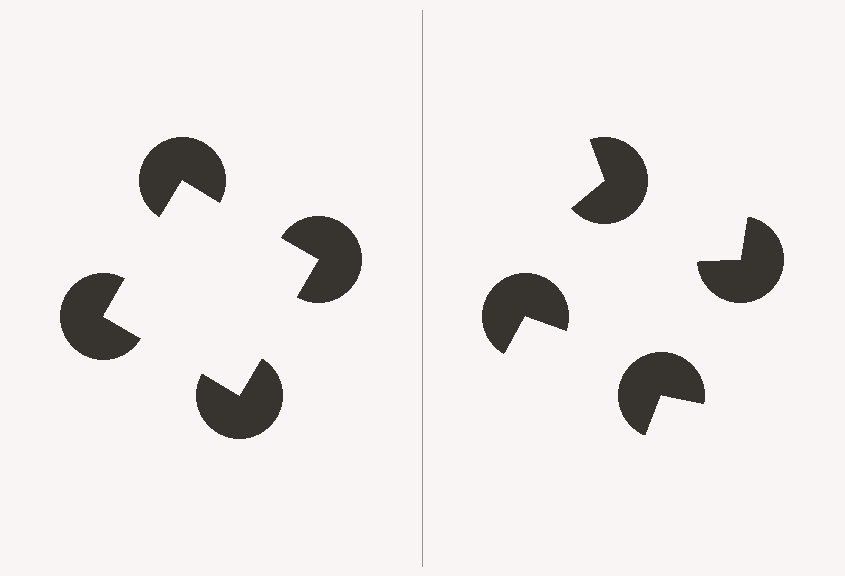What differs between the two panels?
The pac-man discs are positioned identically on both sides; only the wedge orientations differ. On the left they align to a square; on the right they are misaligned.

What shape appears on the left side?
An illusory square.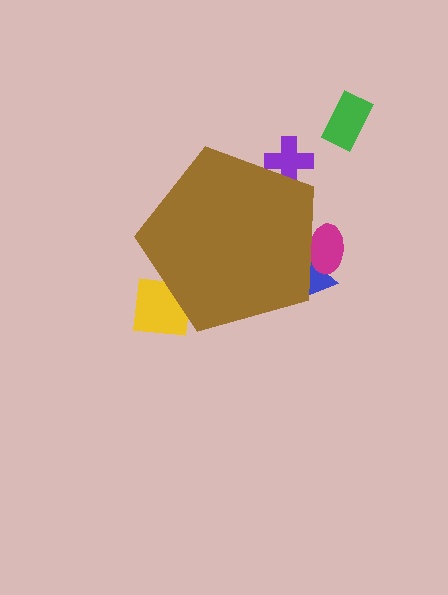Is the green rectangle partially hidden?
No, the green rectangle is fully visible.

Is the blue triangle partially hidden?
Yes, the blue triangle is partially hidden behind the brown pentagon.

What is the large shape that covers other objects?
A brown pentagon.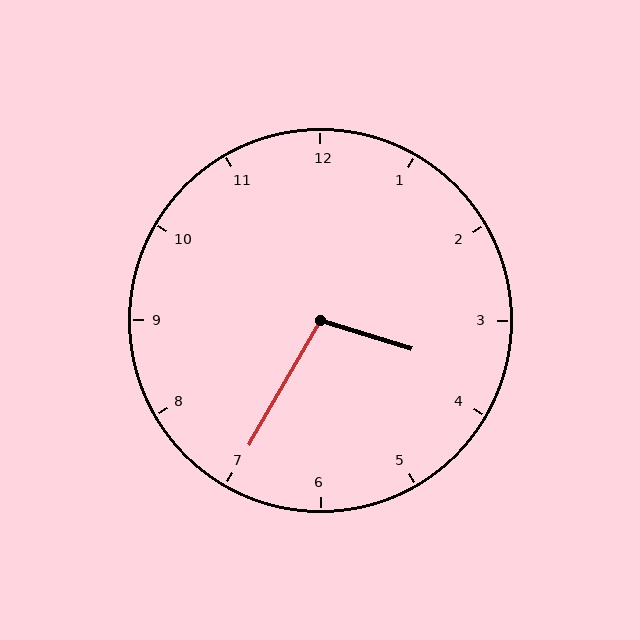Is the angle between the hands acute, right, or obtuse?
It is obtuse.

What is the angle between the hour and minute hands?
Approximately 102 degrees.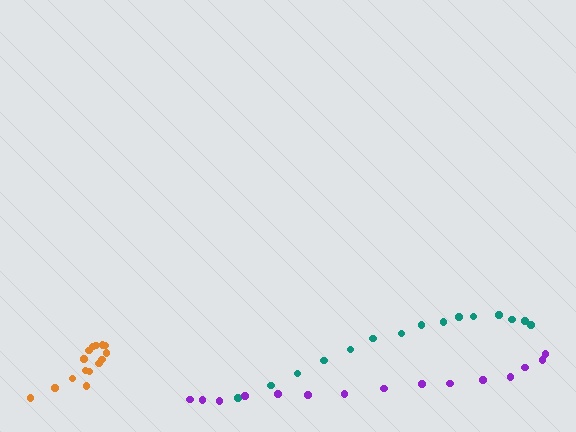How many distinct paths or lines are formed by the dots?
There are 3 distinct paths.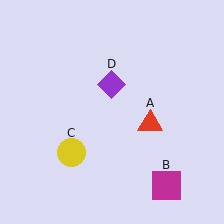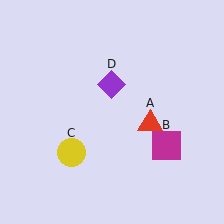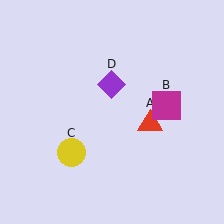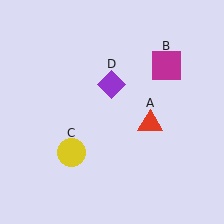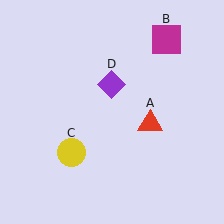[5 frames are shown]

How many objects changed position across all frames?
1 object changed position: magenta square (object B).